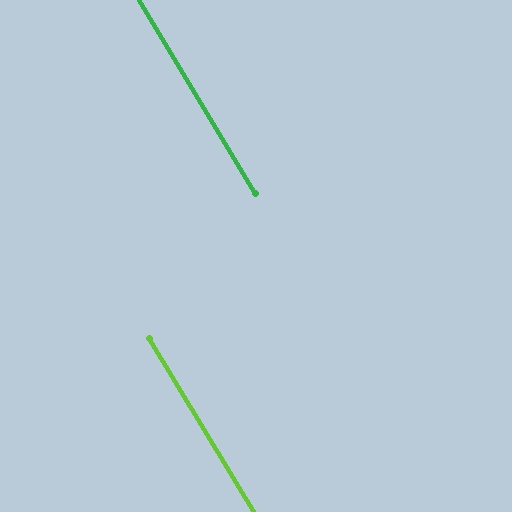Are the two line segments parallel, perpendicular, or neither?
Parallel — their directions differ by only 0.2°.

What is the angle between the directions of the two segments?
Approximately 0 degrees.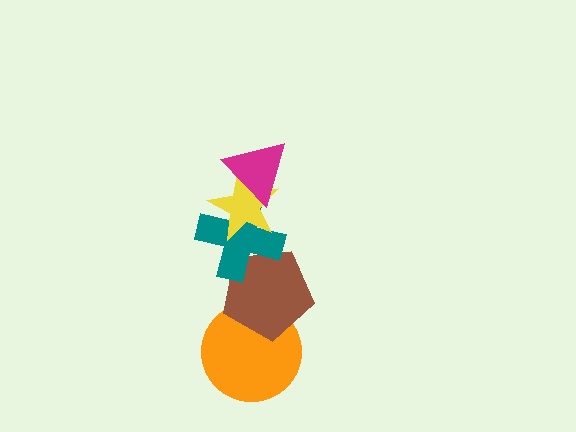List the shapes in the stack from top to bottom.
From top to bottom: the magenta triangle, the yellow star, the teal cross, the brown pentagon, the orange circle.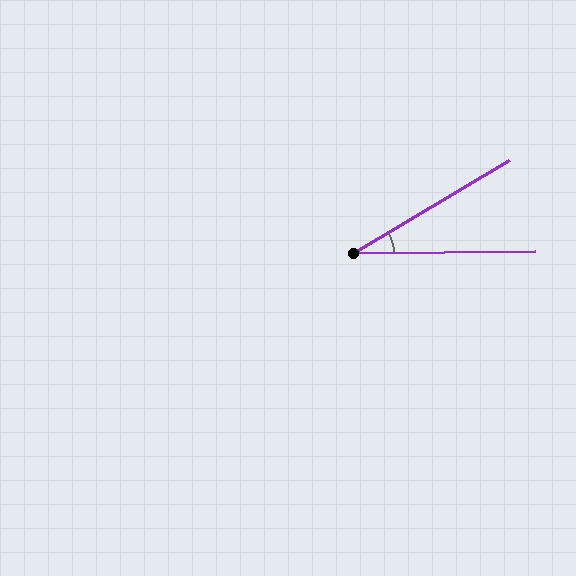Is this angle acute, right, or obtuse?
It is acute.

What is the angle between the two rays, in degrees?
Approximately 30 degrees.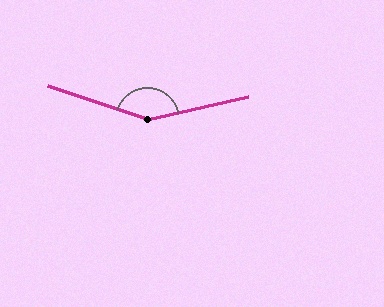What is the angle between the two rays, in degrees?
Approximately 149 degrees.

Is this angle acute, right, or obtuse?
It is obtuse.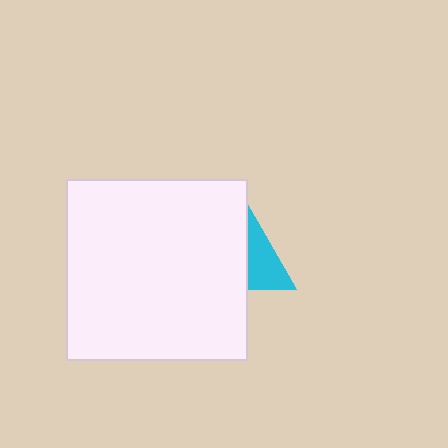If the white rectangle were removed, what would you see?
You would see the complete cyan triangle.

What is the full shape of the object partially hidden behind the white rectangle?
The partially hidden object is a cyan triangle.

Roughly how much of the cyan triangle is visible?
A small part of it is visible (roughly 41%).